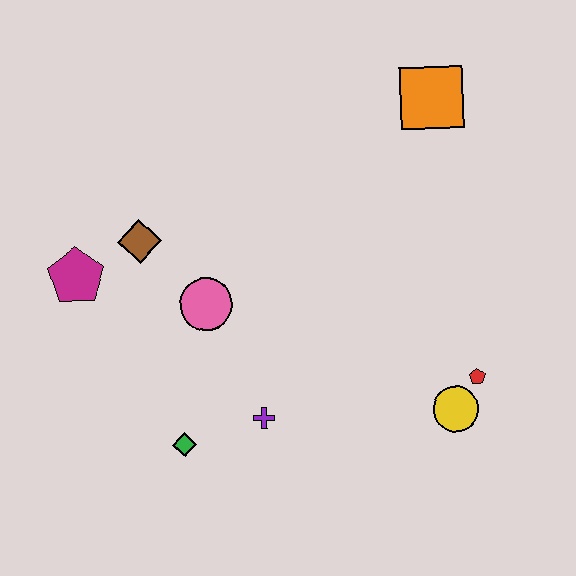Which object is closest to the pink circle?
The brown diamond is closest to the pink circle.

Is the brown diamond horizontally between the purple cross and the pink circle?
No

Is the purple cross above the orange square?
No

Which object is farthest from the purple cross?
The orange square is farthest from the purple cross.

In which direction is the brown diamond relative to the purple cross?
The brown diamond is above the purple cross.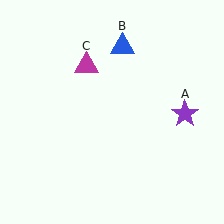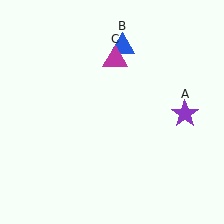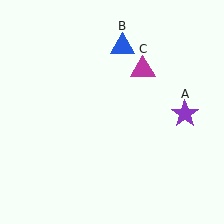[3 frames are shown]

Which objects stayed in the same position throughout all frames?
Purple star (object A) and blue triangle (object B) remained stationary.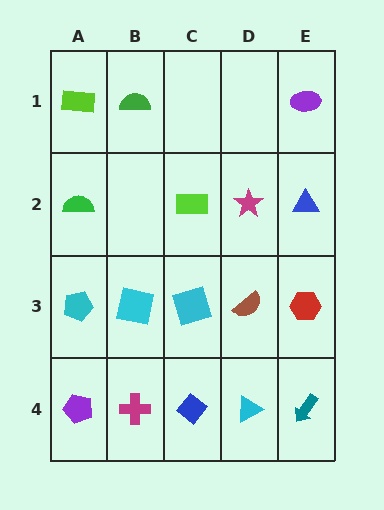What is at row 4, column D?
A cyan triangle.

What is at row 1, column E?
A purple ellipse.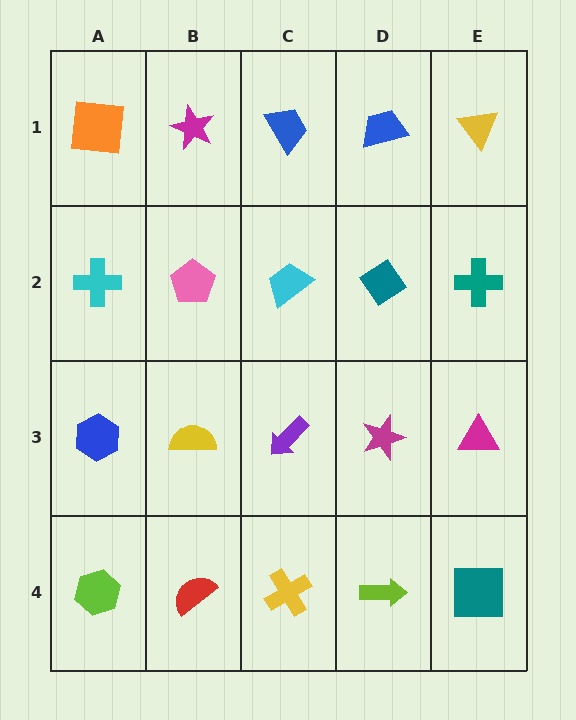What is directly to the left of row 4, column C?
A red semicircle.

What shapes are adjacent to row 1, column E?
A teal cross (row 2, column E), a blue trapezoid (row 1, column D).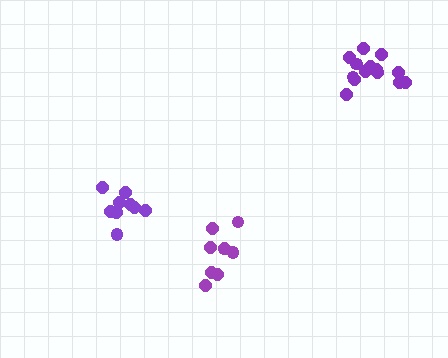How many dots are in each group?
Group 1: 9 dots, Group 2: 14 dots, Group 3: 9 dots (32 total).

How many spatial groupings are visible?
There are 3 spatial groupings.